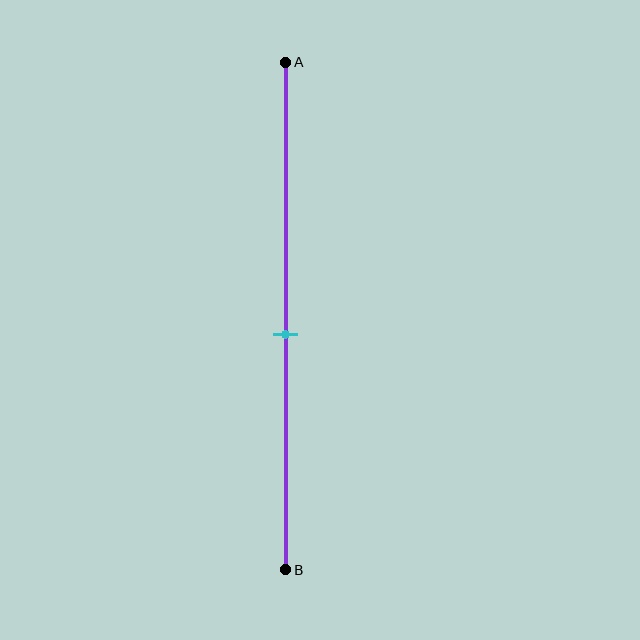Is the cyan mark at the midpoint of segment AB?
No, the mark is at about 55% from A, not at the 50% midpoint.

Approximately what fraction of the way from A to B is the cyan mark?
The cyan mark is approximately 55% of the way from A to B.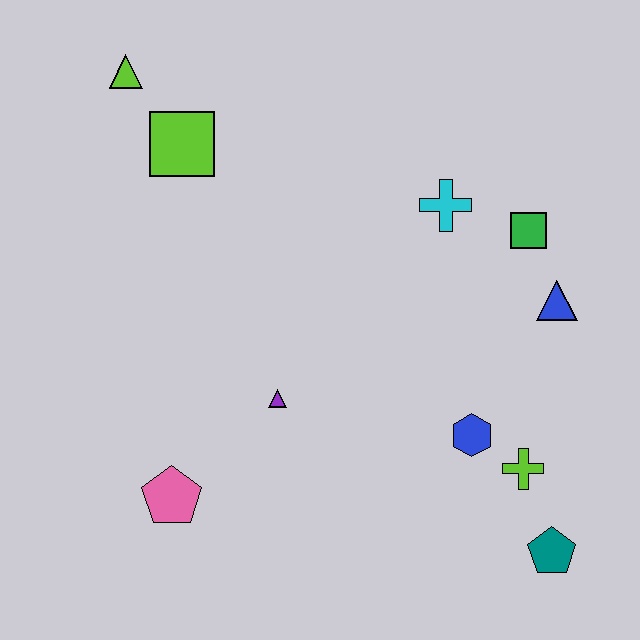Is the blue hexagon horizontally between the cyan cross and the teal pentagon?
Yes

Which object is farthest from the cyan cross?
The pink pentagon is farthest from the cyan cross.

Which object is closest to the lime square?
The lime triangle is closest to the lime square.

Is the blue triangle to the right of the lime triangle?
Yes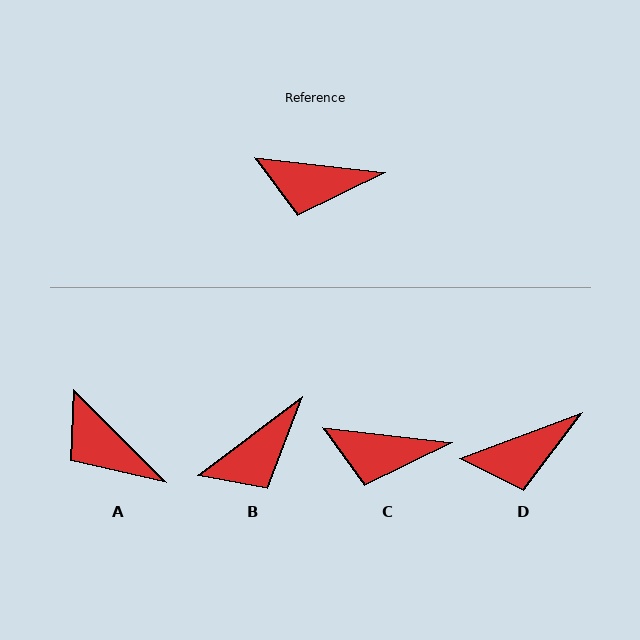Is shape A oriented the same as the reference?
No, it is off by about 39 degrees.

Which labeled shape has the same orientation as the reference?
C.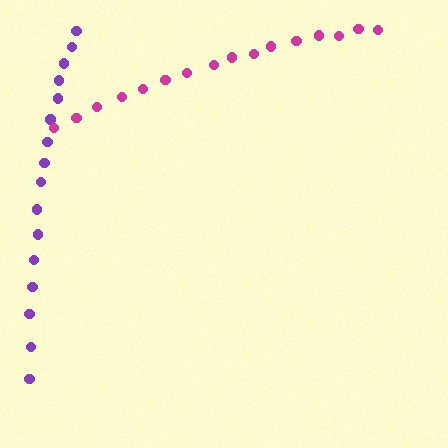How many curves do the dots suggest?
There are 2 distinct paths.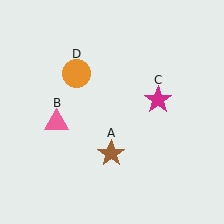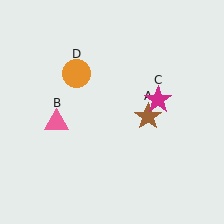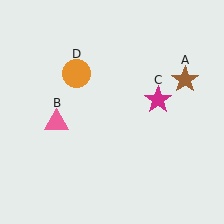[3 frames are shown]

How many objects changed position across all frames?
1 object changed position: brown star (object A).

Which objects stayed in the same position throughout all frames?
Pink triangle (object B) and magenta star (object C) and orange circle (object D) remained stationary.